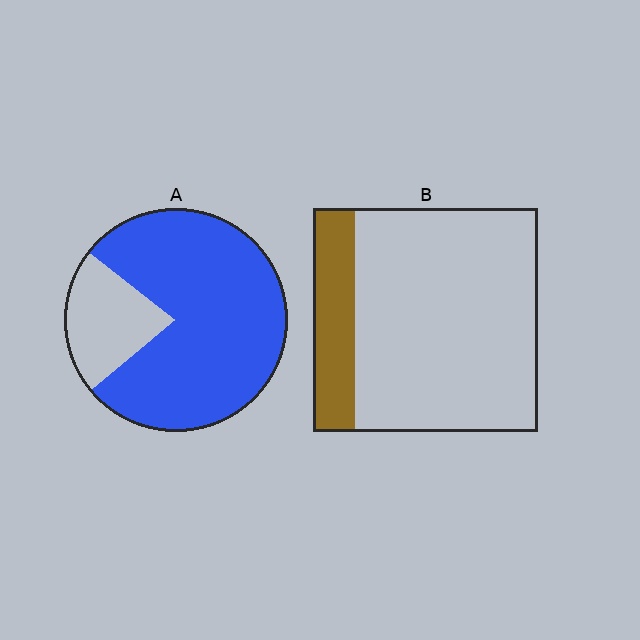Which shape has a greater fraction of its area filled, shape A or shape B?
Shape A.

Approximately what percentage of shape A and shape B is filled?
A is approximately 80% and B is approximately 20%.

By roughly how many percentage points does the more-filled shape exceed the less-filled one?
By roughly 60 percentage points (A over B).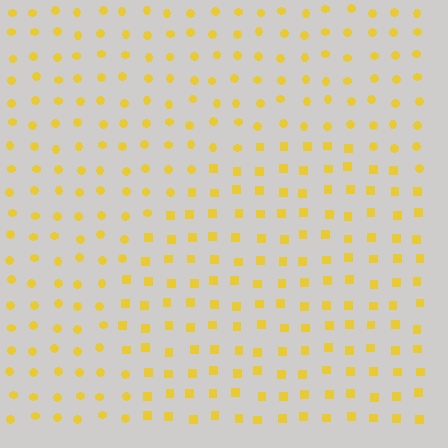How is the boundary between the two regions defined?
The boundary is defined by a change in element shape: squares inside vs. circles outside. All elements share the same color and spacing.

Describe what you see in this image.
The image is filled with small yellow elements arranged in a uniform grid. A circle-shaped region contains squares, while the surrounding area contains circles. The boundary is defined purely by the change in element shape.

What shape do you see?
I see a circle.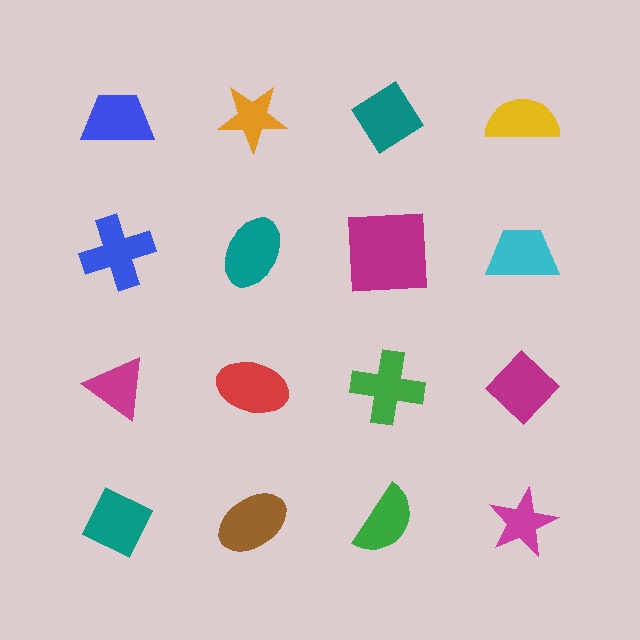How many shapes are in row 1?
4 shapes.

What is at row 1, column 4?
A yellow semicircle.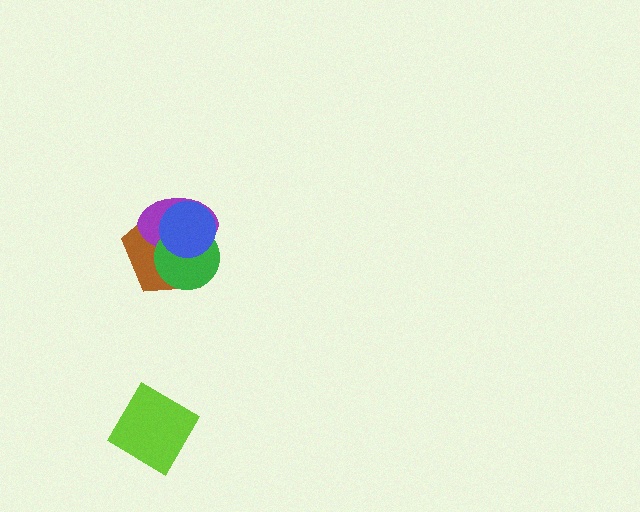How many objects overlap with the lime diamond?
0 objects overlap with the lime diamond.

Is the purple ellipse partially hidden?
Yes, it is partially covered by another shape.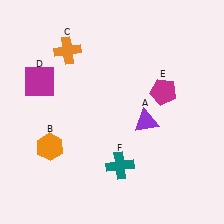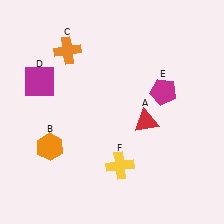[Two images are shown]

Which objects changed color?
A changed from purple to red. F changed from teal to yellow.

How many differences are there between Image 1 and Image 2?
There are 2 differences between the two images.